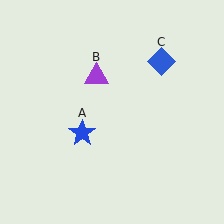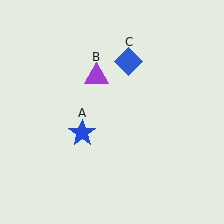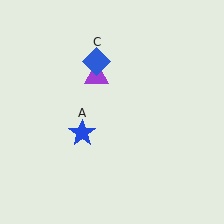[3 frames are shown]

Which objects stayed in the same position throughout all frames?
Blue star (object A) and purple triangle (object B) remained stationary.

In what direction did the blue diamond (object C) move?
The blue diamond (object C) moved left.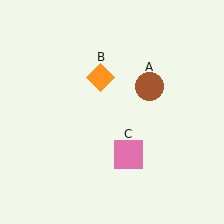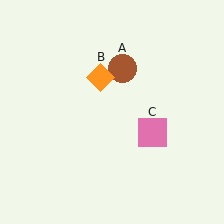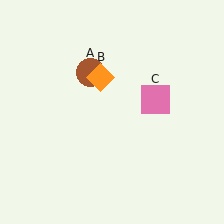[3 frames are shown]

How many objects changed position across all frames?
2 objects changed position: brown circle (object A), pink square (object C).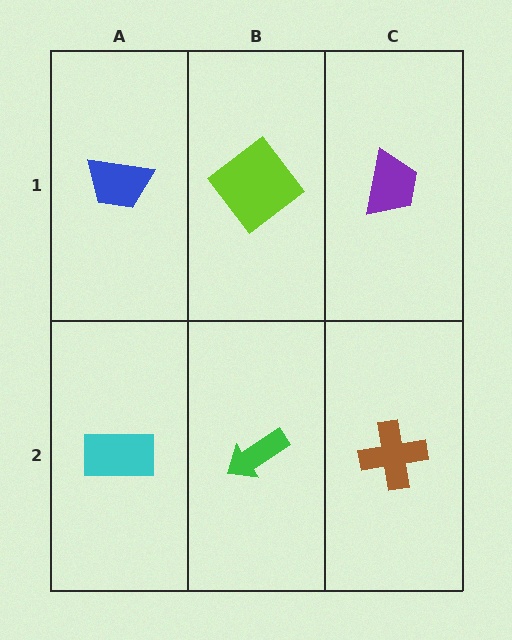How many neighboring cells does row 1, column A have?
2.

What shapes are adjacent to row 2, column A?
A blue trapezoid (row 1, column A), a green arrow (row 2, column B).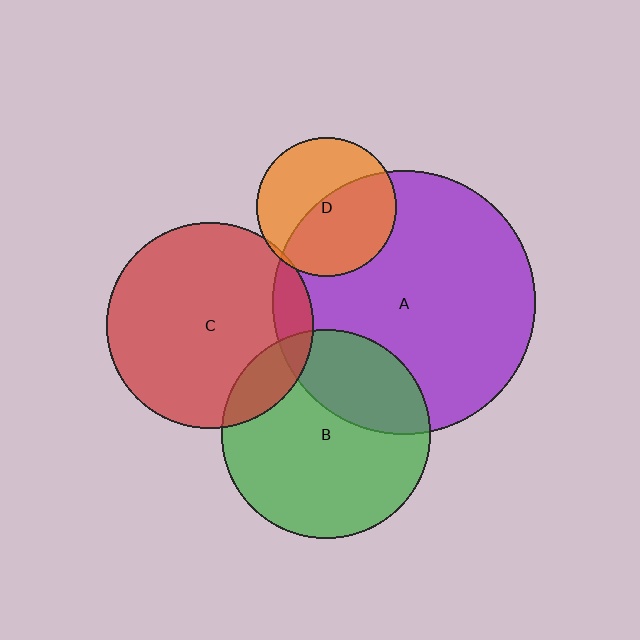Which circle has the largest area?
Circle A (purple).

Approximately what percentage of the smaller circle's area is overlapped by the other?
Approximately 30%.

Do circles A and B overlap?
Yes.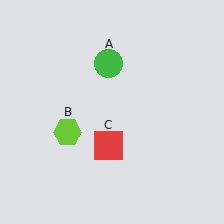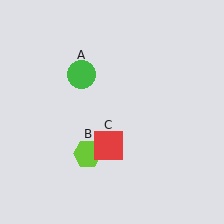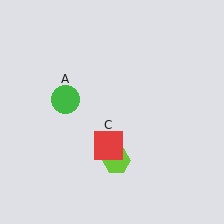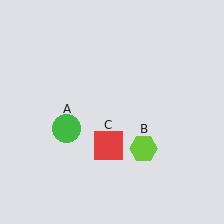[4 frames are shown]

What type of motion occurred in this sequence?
The green circle (object A), lime hexagon (object B) rotated counterclockwise around the center of the scene.